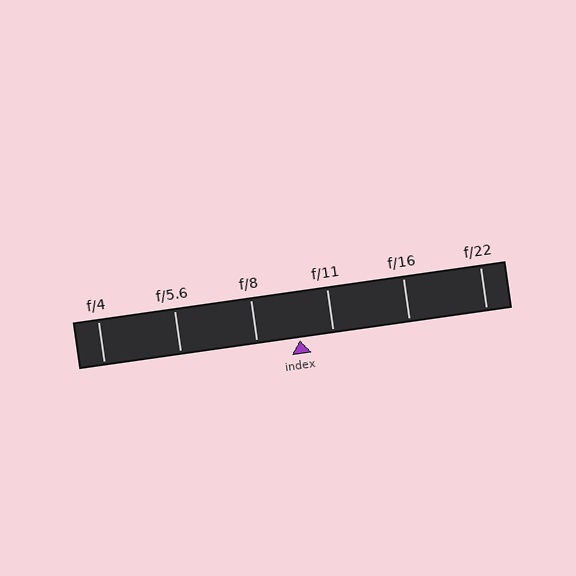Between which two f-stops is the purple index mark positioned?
The index mark is between f/8 and f/11.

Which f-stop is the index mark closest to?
The index mark is closest to f/11.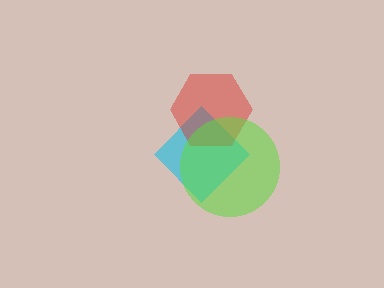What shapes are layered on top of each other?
The layered shapes are: a cyan diamond, a red hexagon, a lime circle.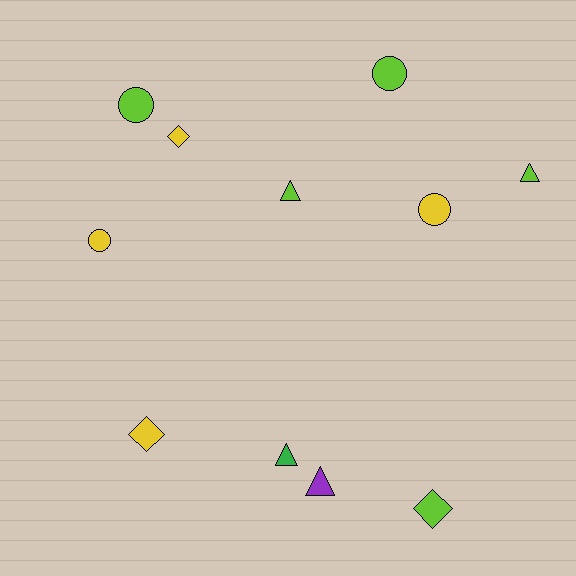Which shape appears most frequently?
Circle, with 4 objects.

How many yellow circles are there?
There are 2 yellow circles.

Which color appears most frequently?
Lime, with 5 objects.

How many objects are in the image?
There are 11 objects.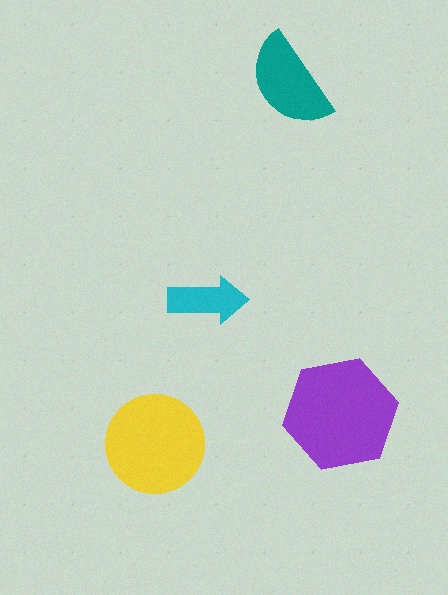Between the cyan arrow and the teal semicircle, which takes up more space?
The teal semicircle.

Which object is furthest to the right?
The purple hexagon is rightmost.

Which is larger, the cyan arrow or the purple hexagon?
The purple hexagon.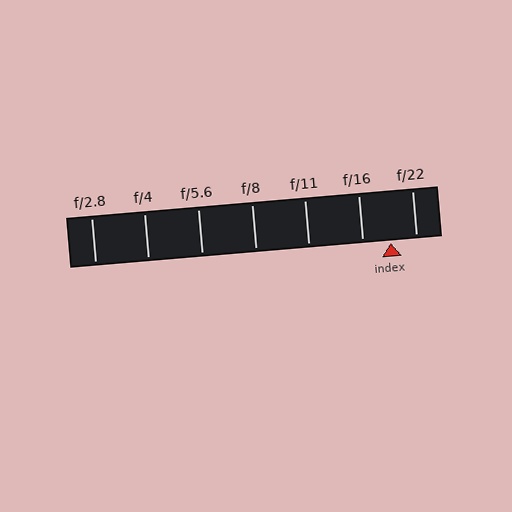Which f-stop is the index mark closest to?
The index mark is closest to f/22.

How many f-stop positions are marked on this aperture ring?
There are 7 f-stop positions marked.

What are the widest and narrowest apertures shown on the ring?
The widest aperture shown is f/2.8 and the narrowest is f/22.